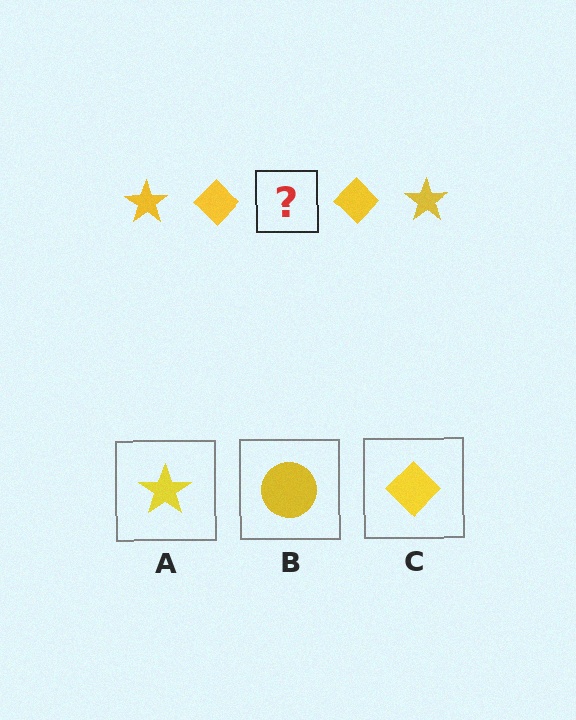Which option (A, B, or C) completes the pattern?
A.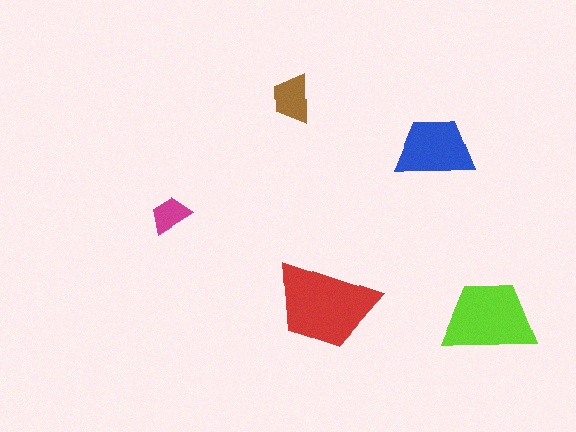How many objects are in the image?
There are 5 objects in the image.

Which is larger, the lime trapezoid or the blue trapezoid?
The lime one.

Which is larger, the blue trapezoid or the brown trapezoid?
The blue one.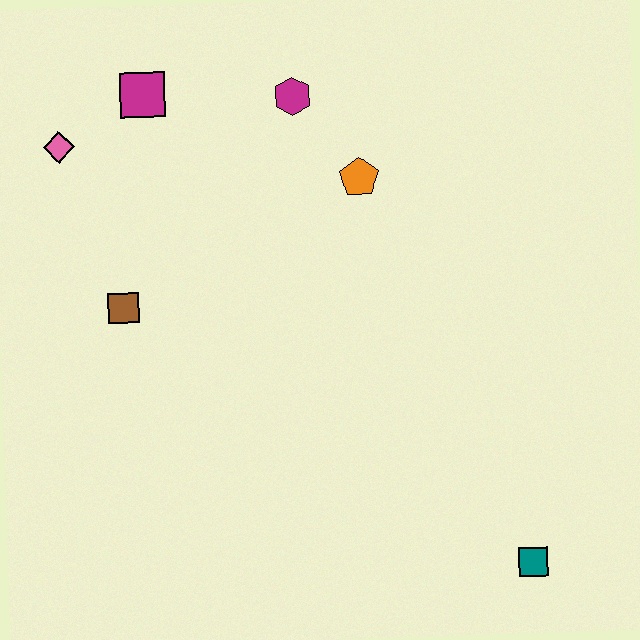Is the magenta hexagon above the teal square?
Yes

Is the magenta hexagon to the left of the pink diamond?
No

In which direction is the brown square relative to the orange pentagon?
The brown square is to the left of the orange pentagon.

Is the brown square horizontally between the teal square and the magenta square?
No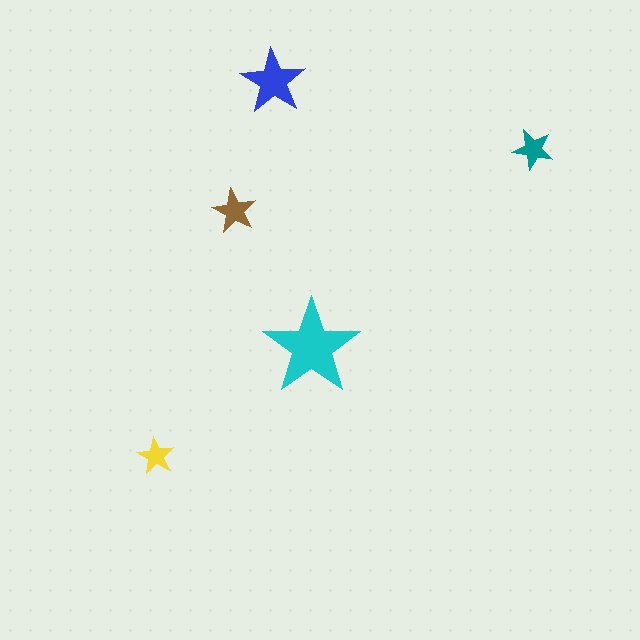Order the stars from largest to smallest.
the cyan one, the blue one, the brown one, the teal one, the yellow one.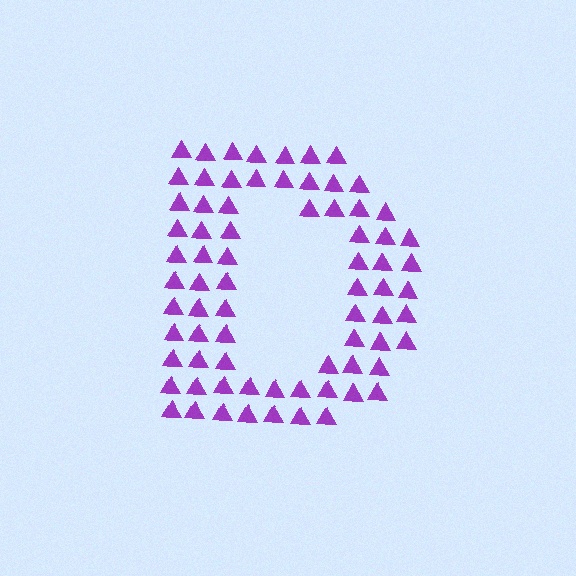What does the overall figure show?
The overall figure shows the letter D.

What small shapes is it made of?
It is made of small triangles.